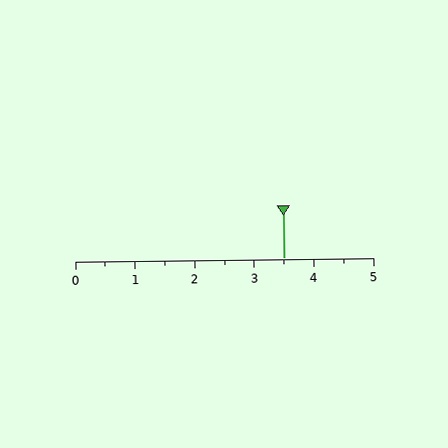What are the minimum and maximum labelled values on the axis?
The axis runs from 0 to 5.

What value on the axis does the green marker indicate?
The marker indicates approximately 3.5.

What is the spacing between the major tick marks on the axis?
The major ticks are spaced 1 apart.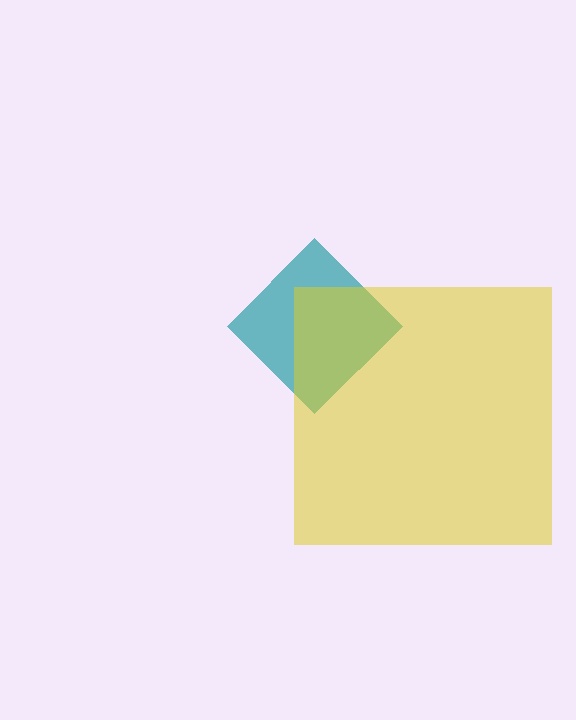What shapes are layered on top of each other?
The layered shapes are: a teal diamond, a yellow square.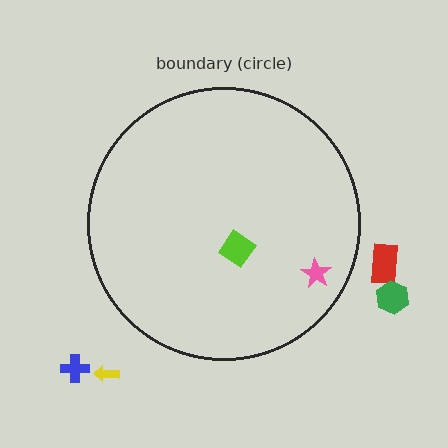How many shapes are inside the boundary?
2 inside, 4 outside.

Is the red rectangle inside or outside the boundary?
Outside.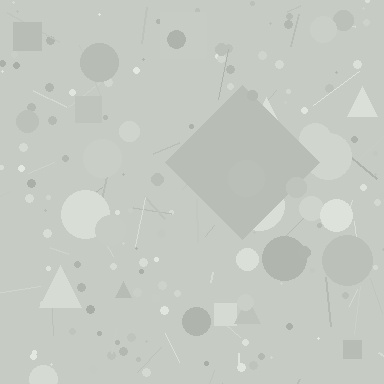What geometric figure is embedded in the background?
A diamond is embedded in the background.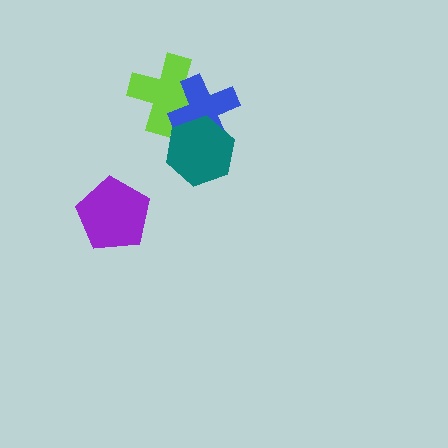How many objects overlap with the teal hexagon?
2 objects overlap with the teal hexagon.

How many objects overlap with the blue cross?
2 objects overlap with the blue cross.